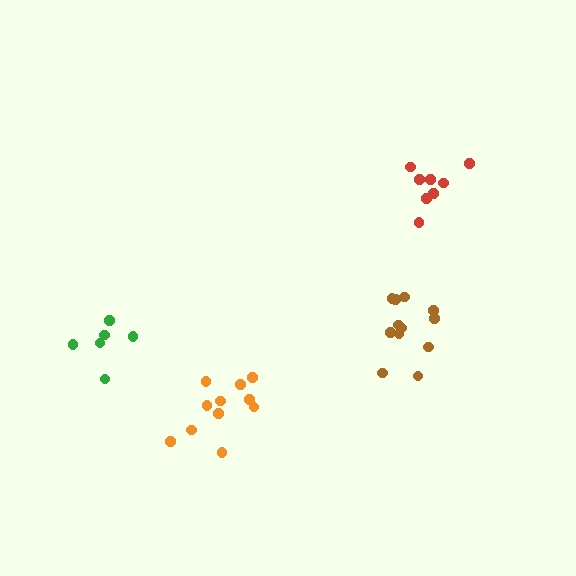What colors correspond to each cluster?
The clusters are colored: green, brown, red, orange.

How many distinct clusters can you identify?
There are 4 distinct clusters.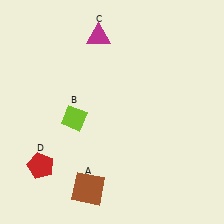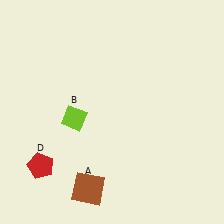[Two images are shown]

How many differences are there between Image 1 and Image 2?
There is 1 difference between the two images.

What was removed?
The magenta triangle (C) was removed in Image 2.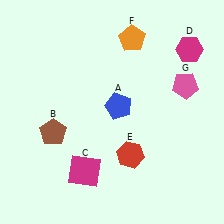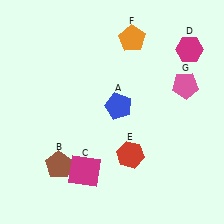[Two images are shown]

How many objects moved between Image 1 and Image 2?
1 object moved between the two images.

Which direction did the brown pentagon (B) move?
The brown pentagon (B) moved down.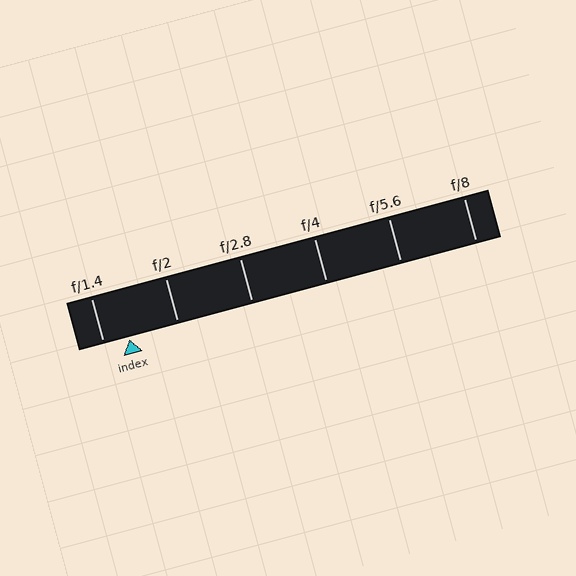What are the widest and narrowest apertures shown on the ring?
The widest aperture shown is f/1.4 and the narrowest is f/8.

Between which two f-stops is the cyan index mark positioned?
The index mark is between f/1.4 and f/2.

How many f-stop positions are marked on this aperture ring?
There are 6 f-stop positions marked.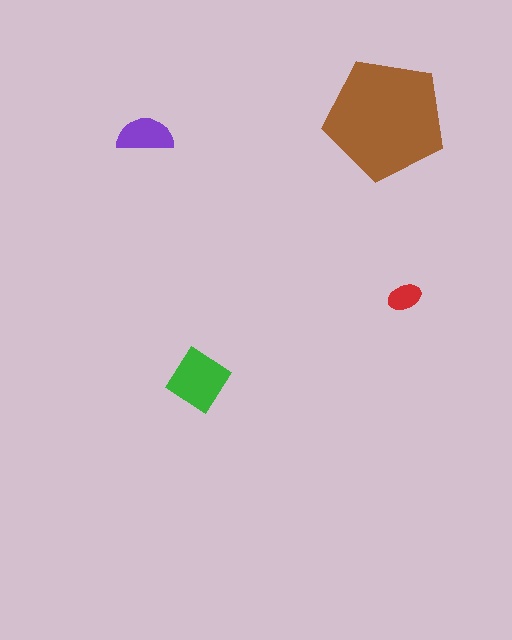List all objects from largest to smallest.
The brown pentagon, the green diamond, the purple semicircle, the red ellipse.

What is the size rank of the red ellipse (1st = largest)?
4th.